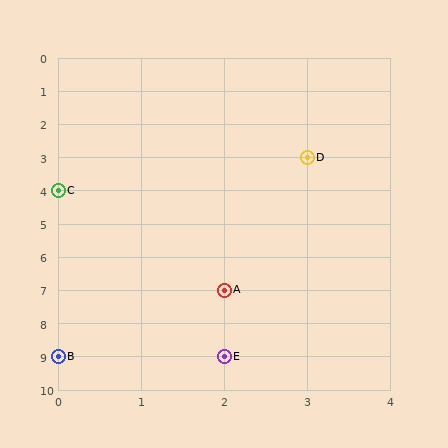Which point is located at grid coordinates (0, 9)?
Point B is at (0, 9).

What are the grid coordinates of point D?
Point D is at grid coordinates (3, 3).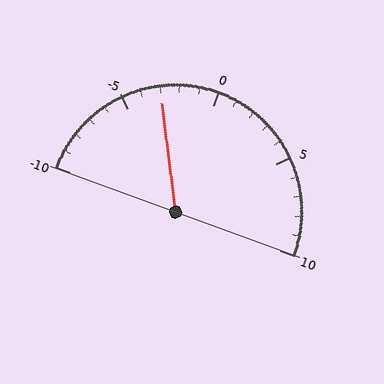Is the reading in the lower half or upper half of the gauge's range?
The reading is in the lower half of the range (-10 to 10).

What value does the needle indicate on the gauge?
The needle indicates approximately -3.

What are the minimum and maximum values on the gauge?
The gauge ranges from -10 to 10.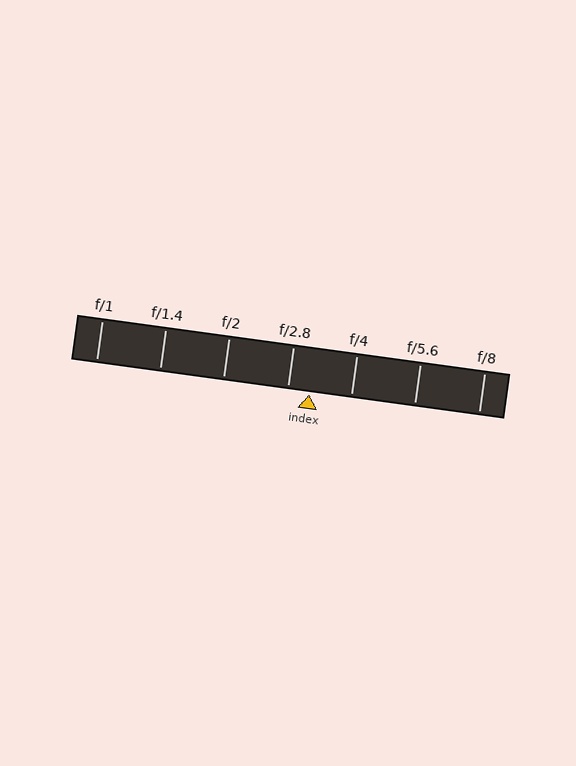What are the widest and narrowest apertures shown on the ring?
The widest aperture shown is f/1 and the narrowest is f/8.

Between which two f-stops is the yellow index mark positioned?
The index mark is between f/2.8 and f/4.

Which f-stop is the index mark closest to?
The index mark is closest to f/2.8.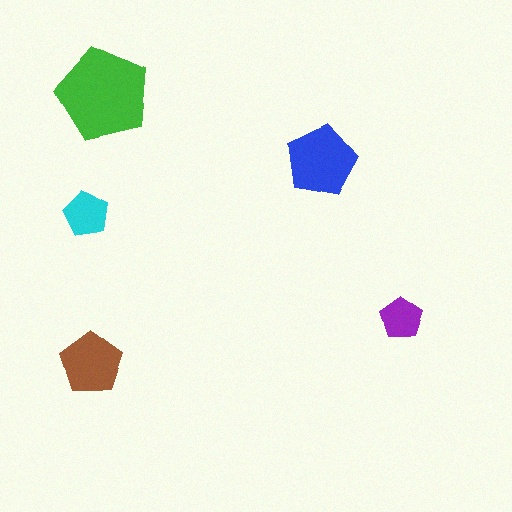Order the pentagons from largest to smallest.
the green one, the blue one, the brown one, the cyan one, the purple one.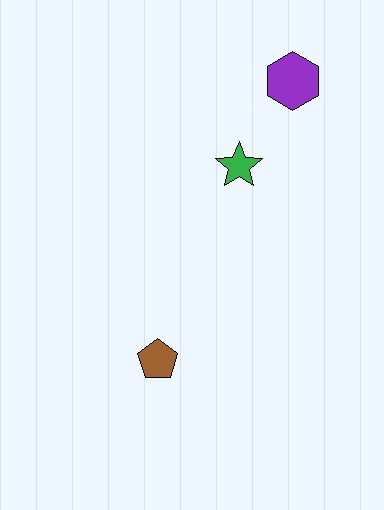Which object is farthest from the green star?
The brown pentagon is farthest from the green star.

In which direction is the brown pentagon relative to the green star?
The brown pentagon is below the green star.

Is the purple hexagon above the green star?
Yes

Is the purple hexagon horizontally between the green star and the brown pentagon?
No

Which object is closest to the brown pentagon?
The green star is closest to the brown pentagon.